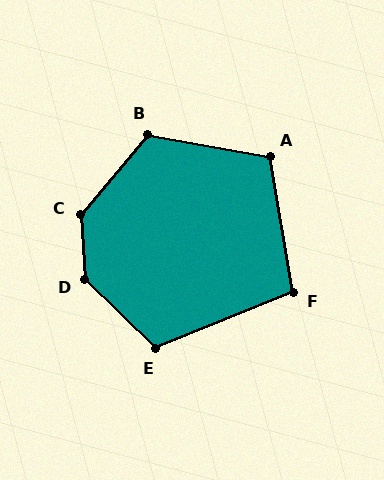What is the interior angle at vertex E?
Approximately 114 degrees (obtuse).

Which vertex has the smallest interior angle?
F, at approximately 103 degrees.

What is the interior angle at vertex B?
Approximately 120 degrees (obtuse).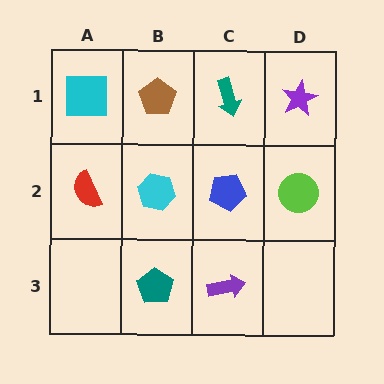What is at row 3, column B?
A teal pentagon.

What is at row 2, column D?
A lime circle.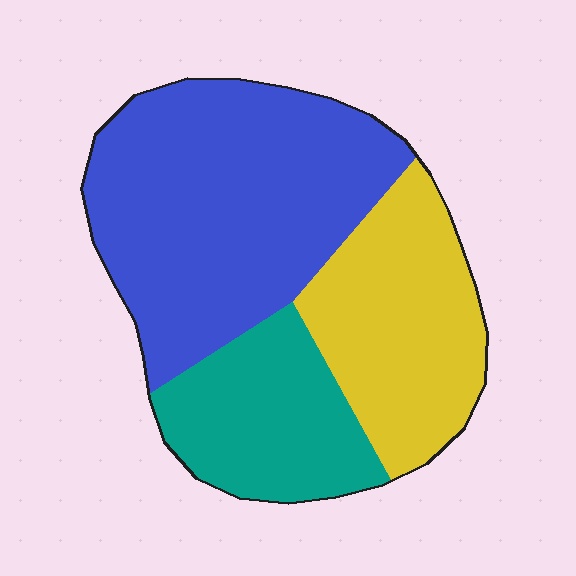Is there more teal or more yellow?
Yellow.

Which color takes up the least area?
Teal, at roughly 20%.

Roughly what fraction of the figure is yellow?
Yellow covers 28% of the figure.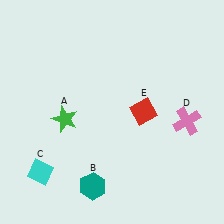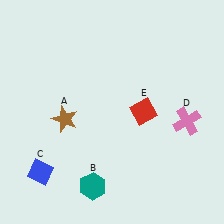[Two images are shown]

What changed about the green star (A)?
In Image 1, A is green. In Image 2, it changed to brown.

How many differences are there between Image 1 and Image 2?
There are 2 differences between the two images.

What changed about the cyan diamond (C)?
In Image 1, C is cyan. In Image 2, it changed to blue.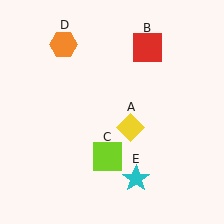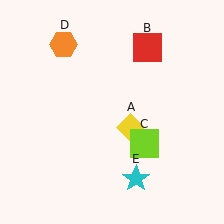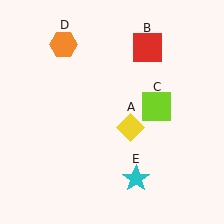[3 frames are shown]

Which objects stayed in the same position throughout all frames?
Yellow diamond (object A) and red square (object B) and orange hexagon (object D) and cyan star (object E) remained stationary.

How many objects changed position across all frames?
1 object changed position: lime square (object C).